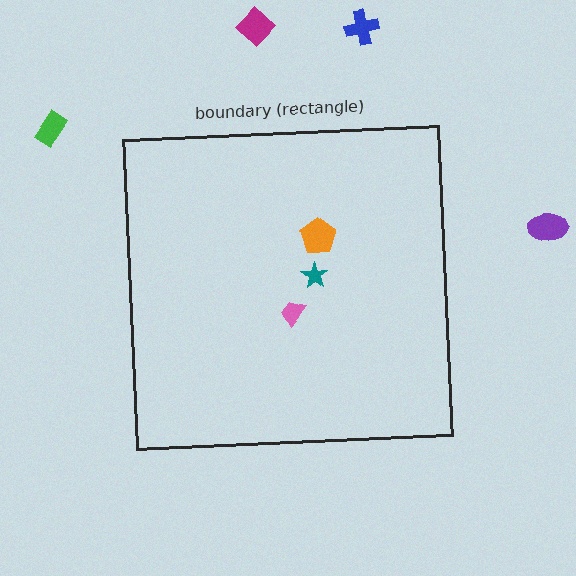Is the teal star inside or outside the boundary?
Inside.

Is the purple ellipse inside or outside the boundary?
Outside.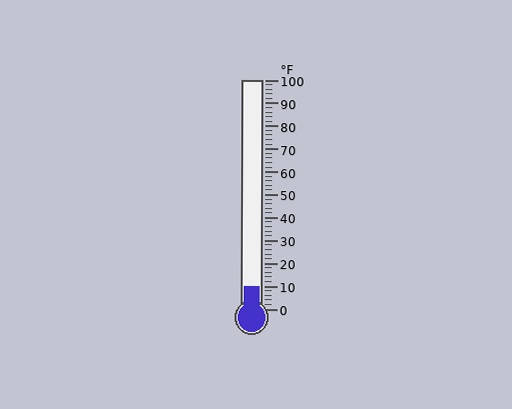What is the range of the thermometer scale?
The thermometer scale ranges from 0°F to 100°F.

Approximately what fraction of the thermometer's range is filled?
The thermometer is filled to approximately 10% of its range.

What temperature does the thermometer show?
The thermometer shows approximately 10°F.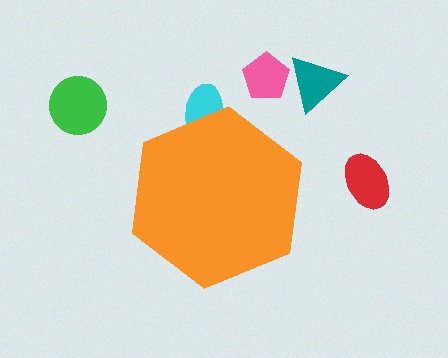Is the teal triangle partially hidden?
No, the teal triangle is fully visible.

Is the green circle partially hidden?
No, the green circle is fully visible.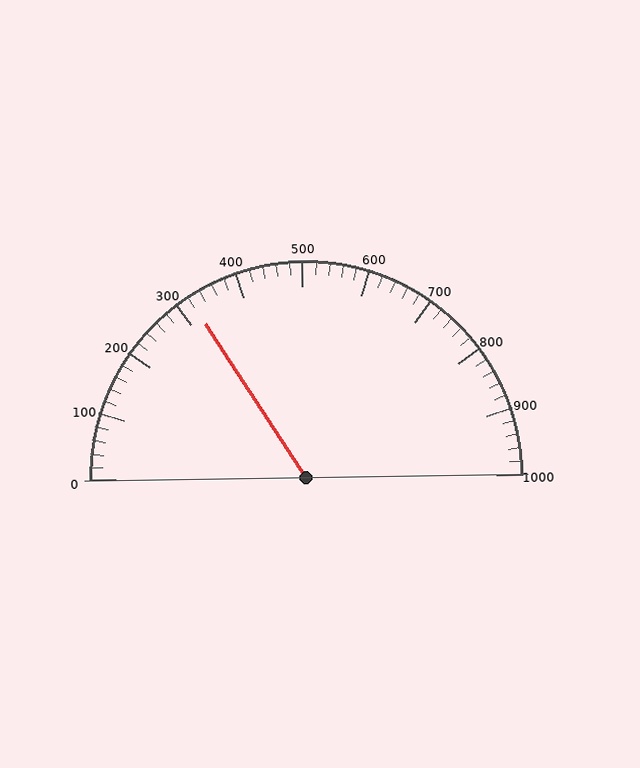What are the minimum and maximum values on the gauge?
The gauge ranges from 0 to 1000.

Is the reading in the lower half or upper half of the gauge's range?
The reading is in the lower half of the range (0 to 1000).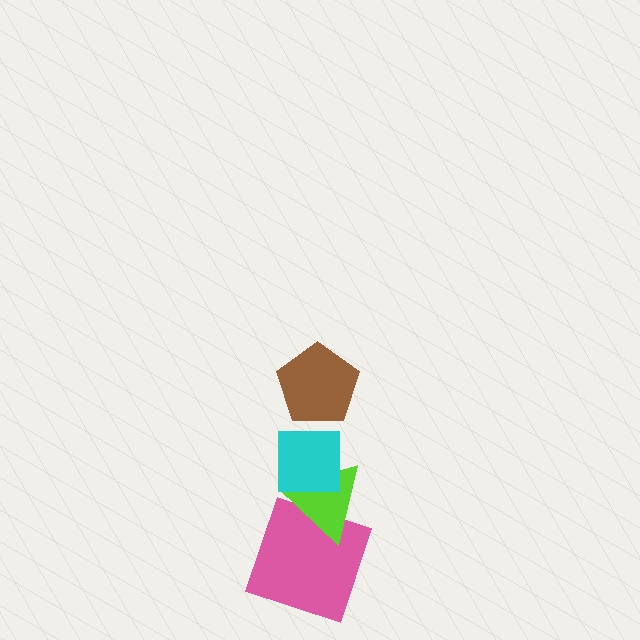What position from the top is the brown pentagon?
The brown pentagon is 1st from the top.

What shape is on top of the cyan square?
The brown pentagon is on top of the cyan square.